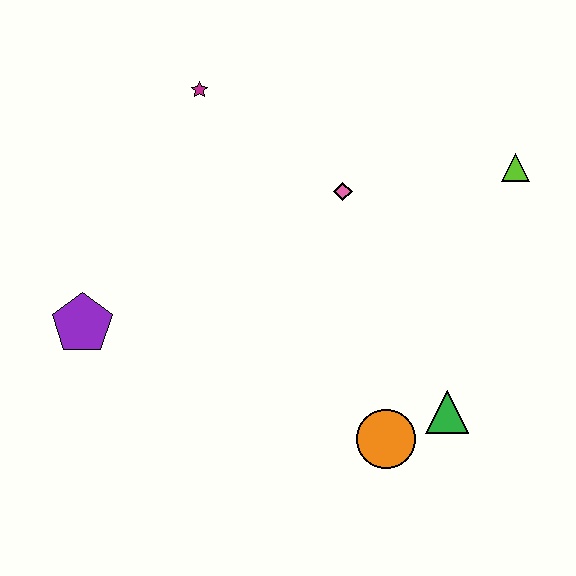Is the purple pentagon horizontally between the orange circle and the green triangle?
No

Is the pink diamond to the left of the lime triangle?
Yes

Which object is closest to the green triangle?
The orange circle is closest to the green triangle.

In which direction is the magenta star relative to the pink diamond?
The magenta star is to the left of the pink diamond.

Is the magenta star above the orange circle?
Yes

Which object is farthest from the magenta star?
The green triangle is farthest from the magenta star.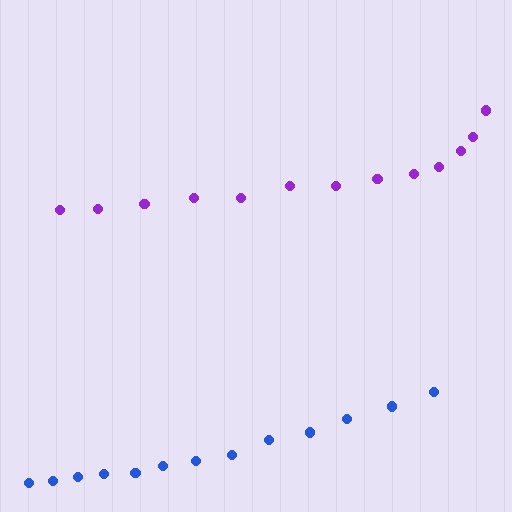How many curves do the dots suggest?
There are 2 distinct paths.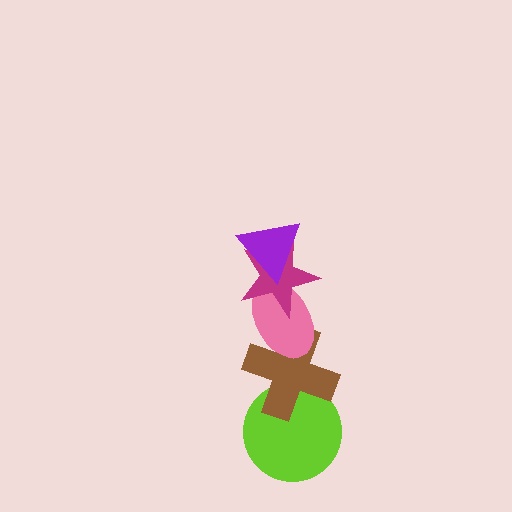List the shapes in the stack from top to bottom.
From top to bottom: the purple triangle, the magenta star, the pink ellipse, the brown cross, the lime circle.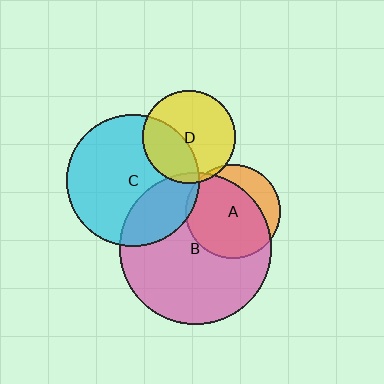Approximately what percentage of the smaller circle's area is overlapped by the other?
Approximately 75%.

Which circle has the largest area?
Circle B (pink).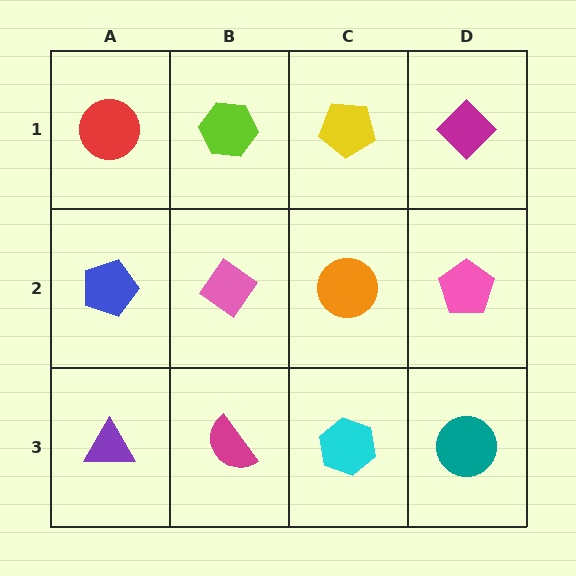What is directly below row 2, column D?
A teal circle.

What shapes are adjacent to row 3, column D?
A pink pentagon (row 2, column D), a cyan hexagon (row 3, column C).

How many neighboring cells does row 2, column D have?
3.